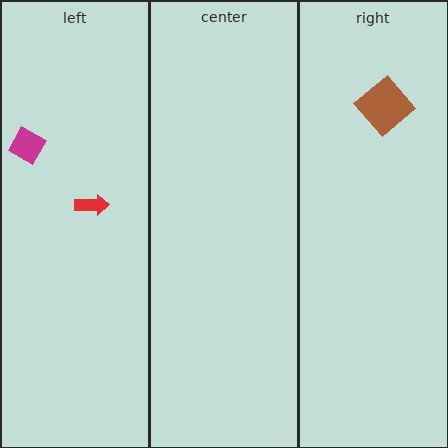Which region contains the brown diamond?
The right region.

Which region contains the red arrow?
The left region.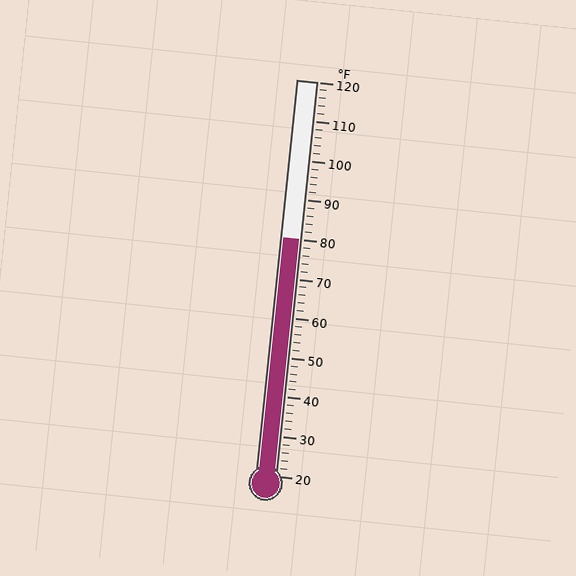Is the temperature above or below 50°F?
The temperature is above 50°F.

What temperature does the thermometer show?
The thermometer shows approximately 80°F.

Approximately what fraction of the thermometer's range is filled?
The thermometer is filled to approximately 60% of its range.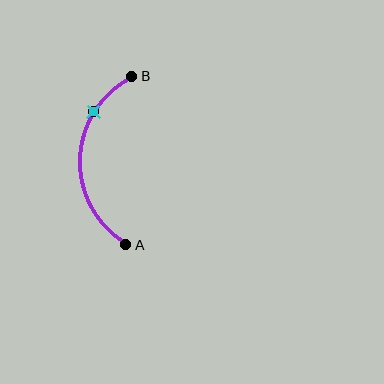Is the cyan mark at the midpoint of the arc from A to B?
No. The cyan mark lies on the arc but is closer to endpoint B. The arc midpoint would be at the point on the curve equidistant along the arc from both A and B.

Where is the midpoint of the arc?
The arc midpoint is the point on the curve farthest from the straight line joining A and B. It sits to the left of that line.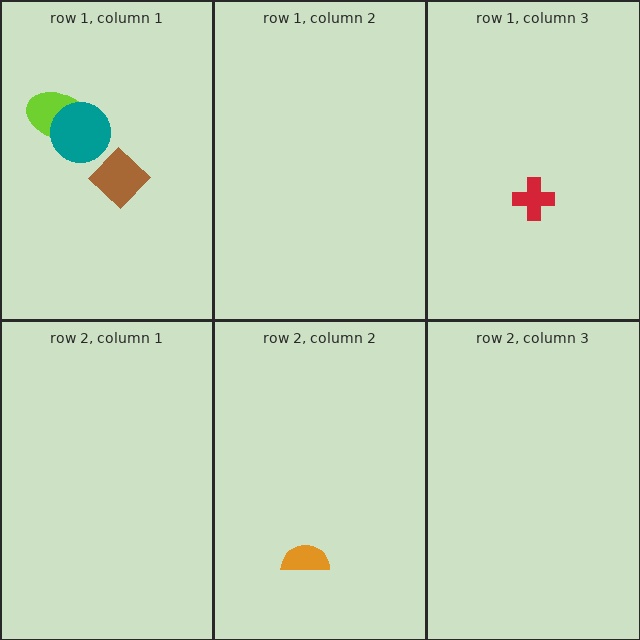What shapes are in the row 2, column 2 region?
The orange semicircle.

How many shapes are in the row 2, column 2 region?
1.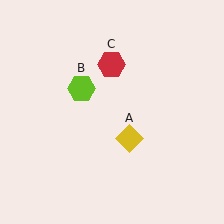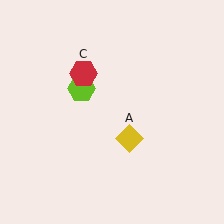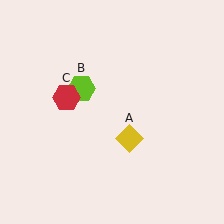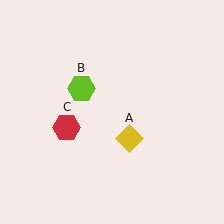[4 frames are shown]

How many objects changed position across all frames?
1 object changed position: red hexagon (object C).